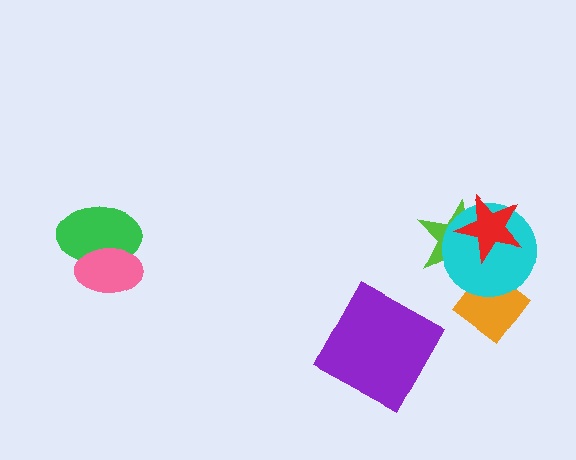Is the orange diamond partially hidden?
Yes, it is partially covered by another shape.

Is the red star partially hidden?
No, no other shape covers it.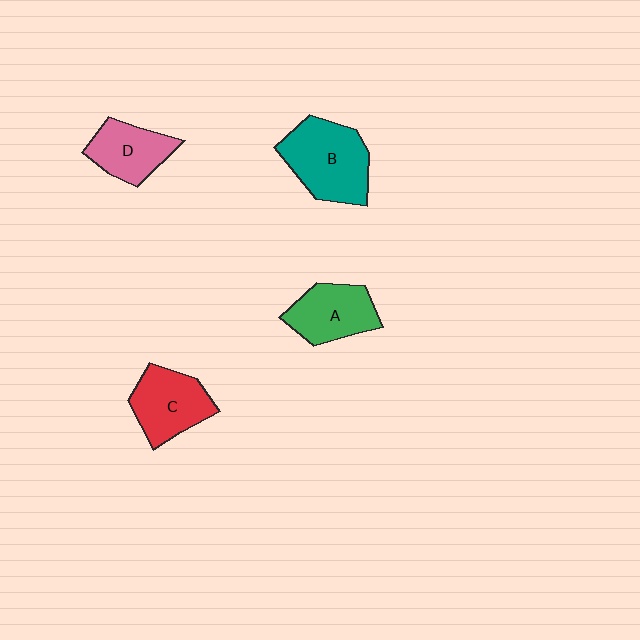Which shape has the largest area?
Shape B (teal).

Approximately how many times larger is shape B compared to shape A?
Approximately 1.4 times.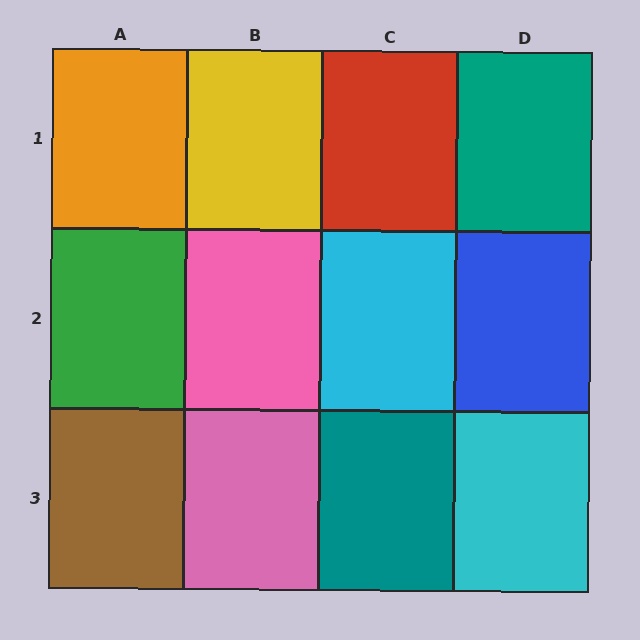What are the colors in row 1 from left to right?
Orange, yellow, red, teal.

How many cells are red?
1 cell is red.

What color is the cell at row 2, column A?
Green.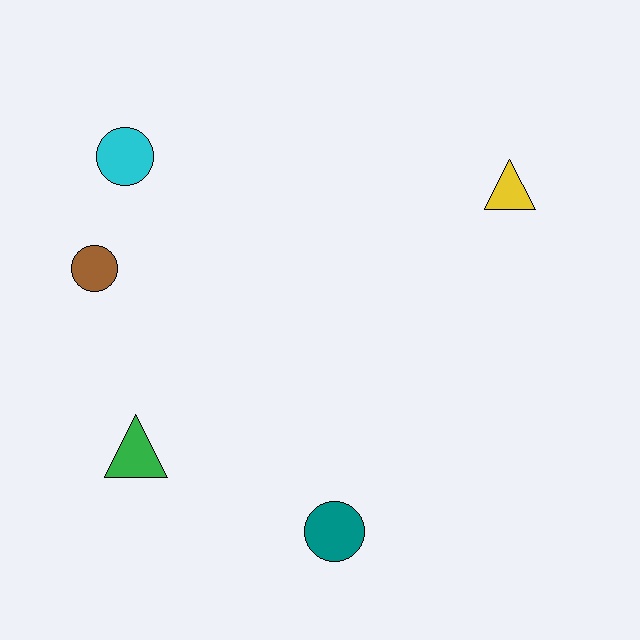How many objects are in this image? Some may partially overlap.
There are 5 objects.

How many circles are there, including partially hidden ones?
There are 3 circles.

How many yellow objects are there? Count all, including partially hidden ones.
There is 1 yellow object.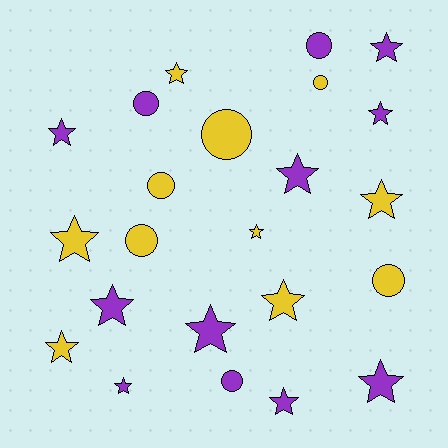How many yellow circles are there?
There are 5 yellow circles.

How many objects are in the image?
There are 23 objects.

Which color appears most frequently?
Purple, with 12 objects.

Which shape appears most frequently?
Star, with 15 objects.